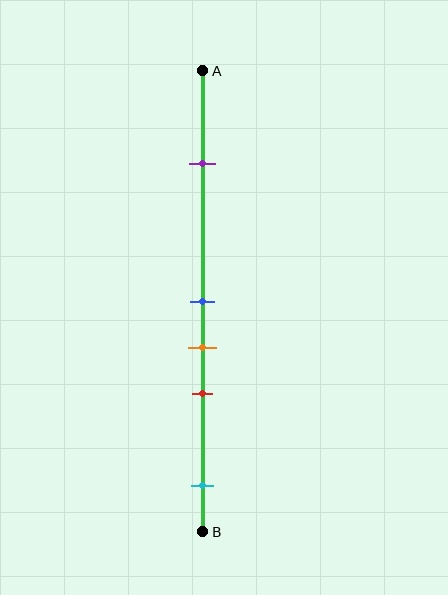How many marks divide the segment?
There are 5 marks dividing the segment.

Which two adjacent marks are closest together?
The blue and orange marks are the closest adjacent pair.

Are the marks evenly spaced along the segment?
No, the marks are not evenly spaced.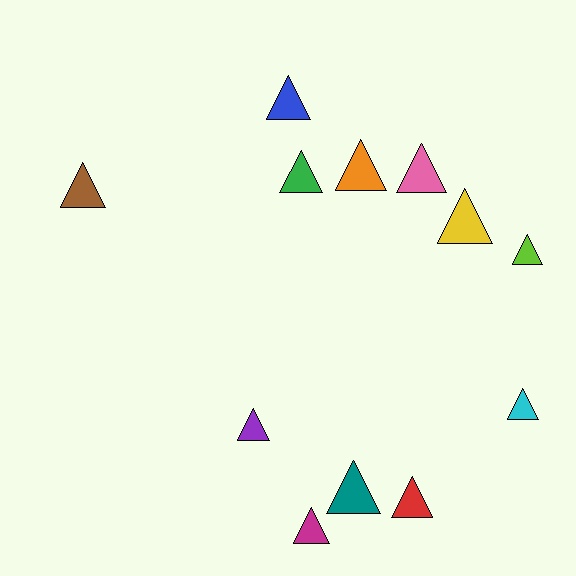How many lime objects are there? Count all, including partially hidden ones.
There is 1 lime object.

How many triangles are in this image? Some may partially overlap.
There are 12 triangles.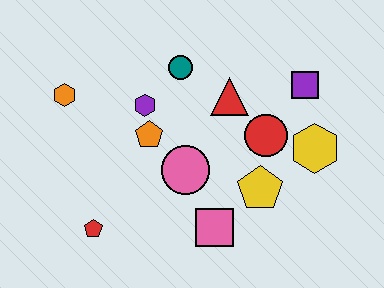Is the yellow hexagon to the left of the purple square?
No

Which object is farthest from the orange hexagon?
The yellow hexagon is farthest from the orange hexagon.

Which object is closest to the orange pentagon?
The purple hexagon is closest to the orange pentagon.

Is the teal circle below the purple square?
No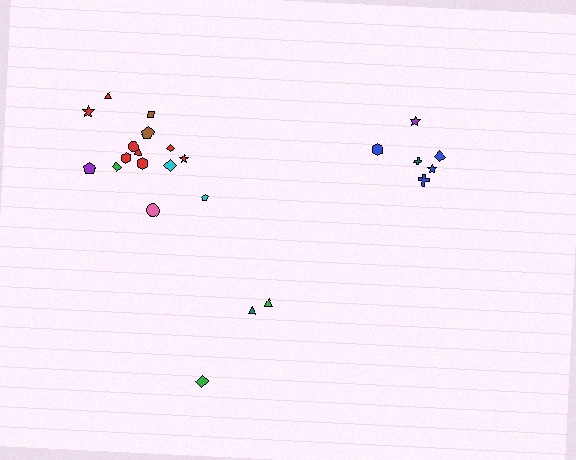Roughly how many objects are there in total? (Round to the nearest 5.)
Roughly 25 objects in total.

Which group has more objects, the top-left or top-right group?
The top-left group.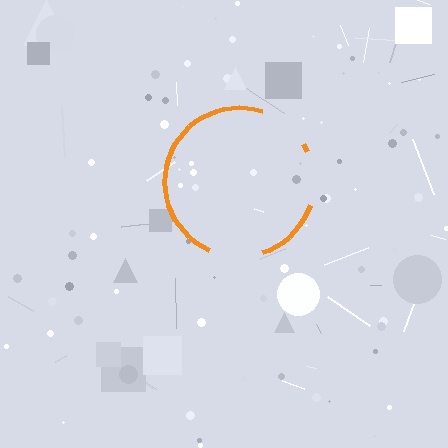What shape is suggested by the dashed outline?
The dashed outline suggests a circle.